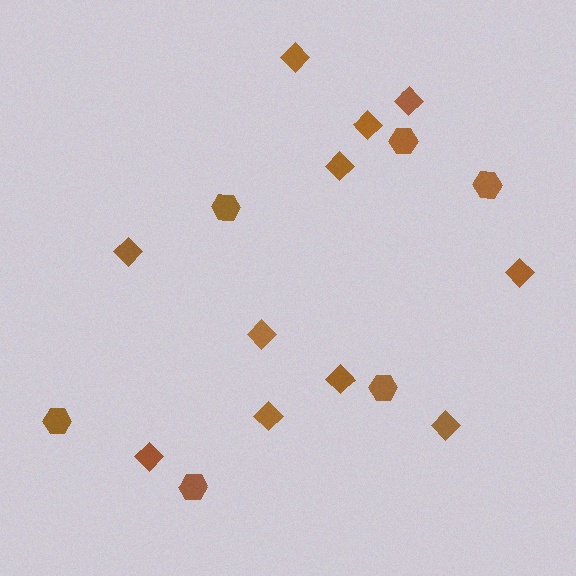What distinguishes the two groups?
There are 2 groups: one group of diamonds (11) and one group of hexagons (6).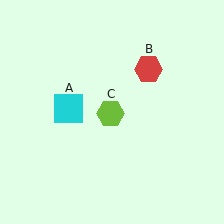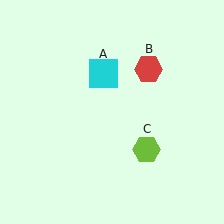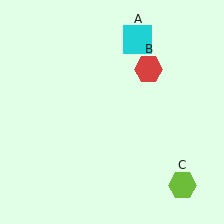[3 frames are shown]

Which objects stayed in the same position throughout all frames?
Red hexagon (object B) remained stationary.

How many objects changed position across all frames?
2 objects changed position: cyan square (object A), lime hexagon (object C).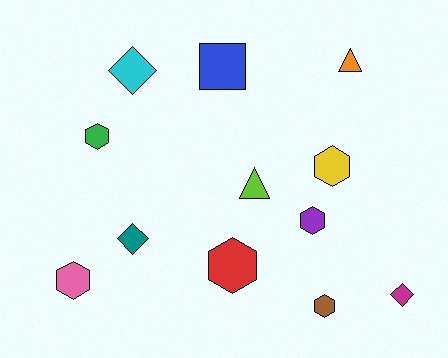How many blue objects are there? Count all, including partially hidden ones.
There is 1 blue object.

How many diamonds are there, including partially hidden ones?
There are 3 diamonds.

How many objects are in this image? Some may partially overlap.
There are 12 objects.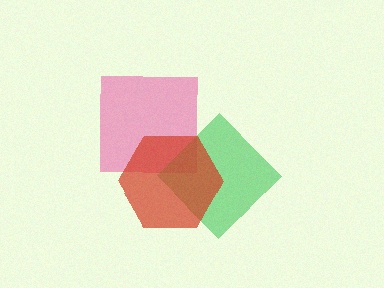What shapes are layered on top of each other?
The layered shapes are: a pink square, a green diamond, a red hexagon.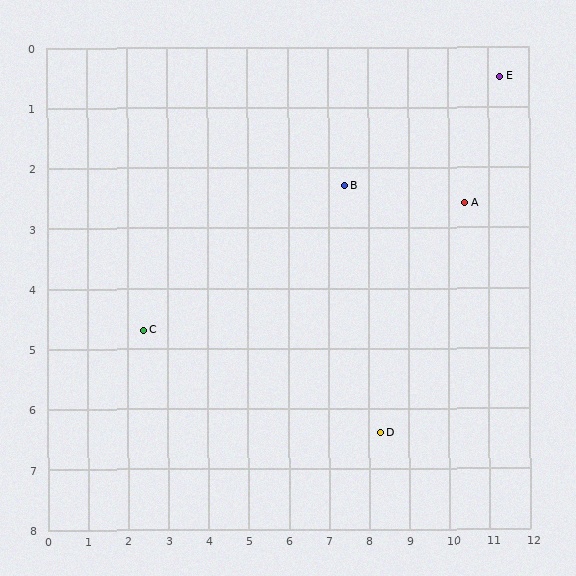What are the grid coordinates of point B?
Point B is at approximately (7.4, 2.3).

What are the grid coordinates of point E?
Point E is at approximately (11.3, 0.5).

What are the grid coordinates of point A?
Point A is at approximately (10.4, 2.6).